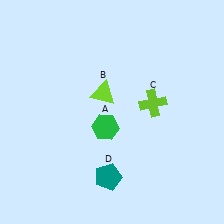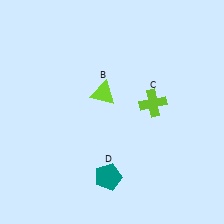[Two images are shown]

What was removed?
The green hexagon (A) was removed in Image 2.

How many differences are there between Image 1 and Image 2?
There is 1 difference between the two images.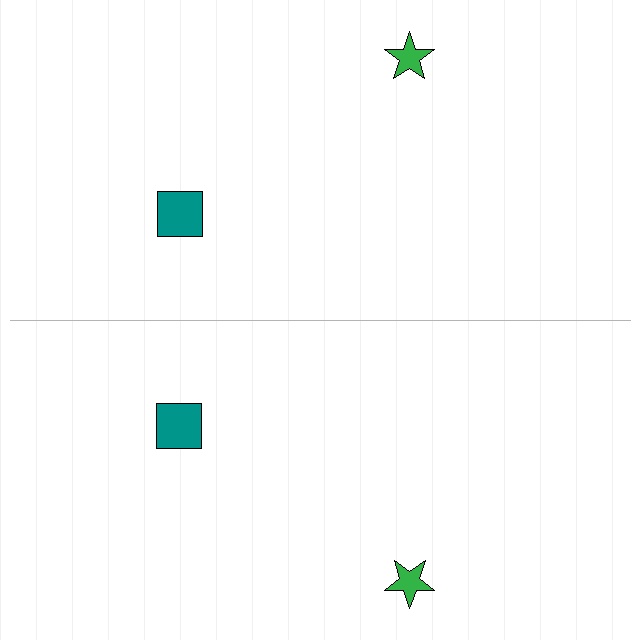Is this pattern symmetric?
Yes, this pattern has bilateral (reflection) symmetry.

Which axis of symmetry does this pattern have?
The pattern has a horizontal axis of symmetry running through the center of the image.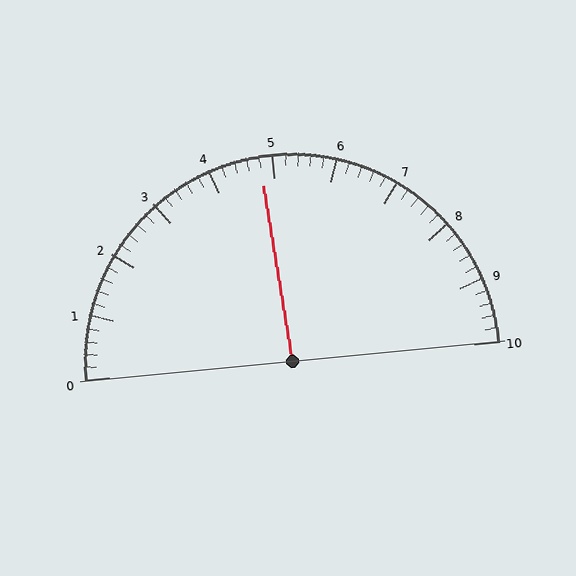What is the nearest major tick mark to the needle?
The nearest major tick mark is 5.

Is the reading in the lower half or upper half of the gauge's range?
The reading is in the lower half of the range (0 to 10).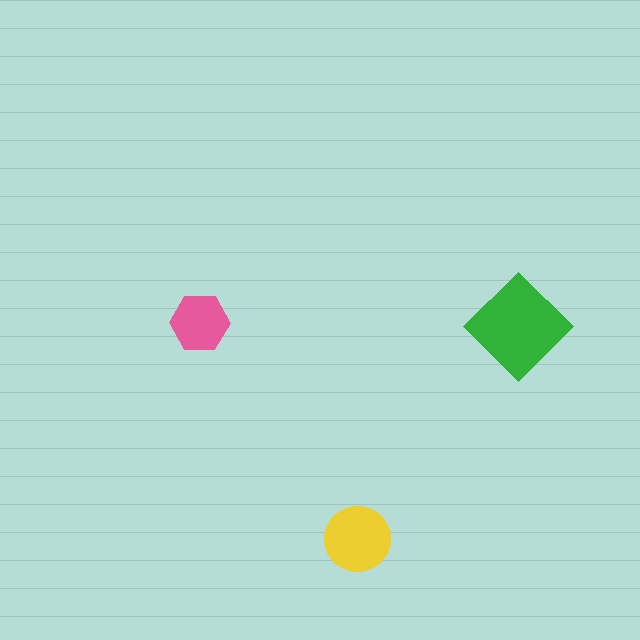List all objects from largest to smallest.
The green diamond, the yellow circle, the pink hexagon.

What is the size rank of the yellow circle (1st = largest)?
2nd.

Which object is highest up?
The pink hexagon is topmost.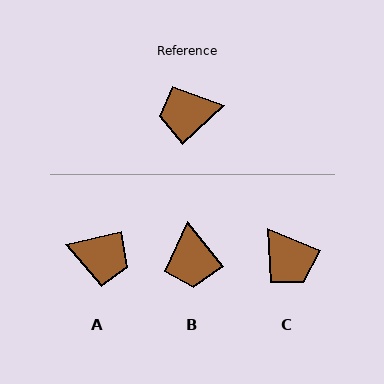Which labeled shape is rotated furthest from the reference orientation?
A, about 151 degrees away.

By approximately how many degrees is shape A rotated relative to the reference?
Approximately 151 degrees counter-clockwise.